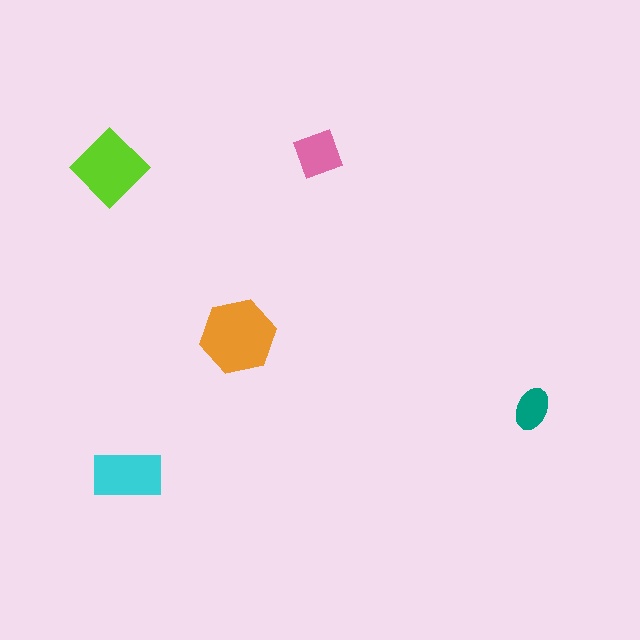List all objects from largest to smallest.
The orange hexagon, the lime diamond, the cyan rectangle, the pink square, the teal ellipse.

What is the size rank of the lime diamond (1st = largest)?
2nd.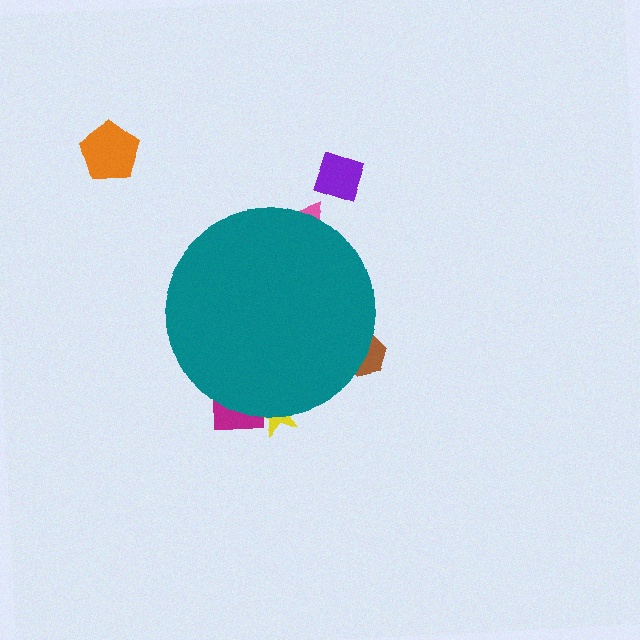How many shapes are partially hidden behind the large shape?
4 shapes are partially hidden.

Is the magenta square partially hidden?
Yes, the magenta square is partially hidden behind the teal circle.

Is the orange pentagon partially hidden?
No, the orange pentagon is fully visible.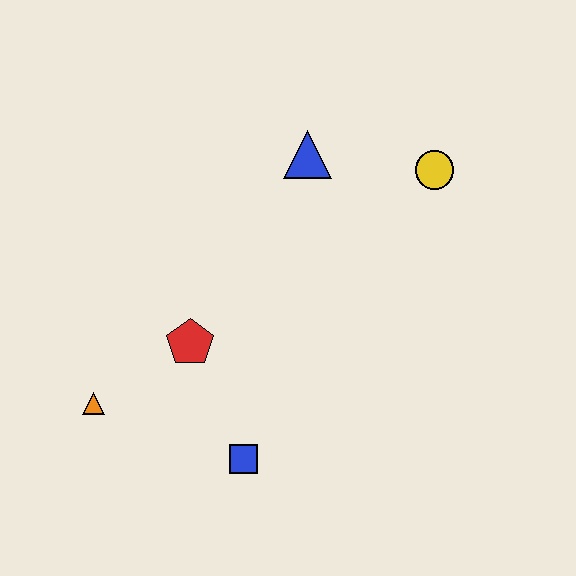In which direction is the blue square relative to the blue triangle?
The blue square is below the blue triangle.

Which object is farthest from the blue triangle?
The orange triangle is farthest from the blue triangle.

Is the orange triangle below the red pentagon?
Yes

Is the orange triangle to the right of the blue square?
No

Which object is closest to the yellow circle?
The blue triangle is closest to the yellow circle.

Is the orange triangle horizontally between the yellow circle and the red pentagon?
No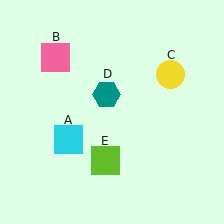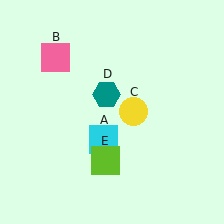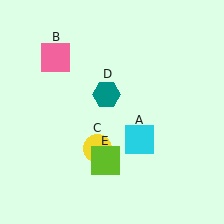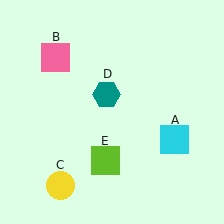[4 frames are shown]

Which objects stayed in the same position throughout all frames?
Pink square (object B) and teal hexagon (object D) and lime square (object E) remained stationary.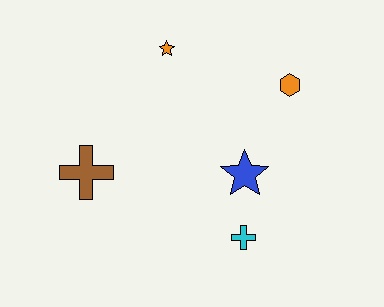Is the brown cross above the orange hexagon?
No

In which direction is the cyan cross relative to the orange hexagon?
The cyan cross is below the orange hexagon.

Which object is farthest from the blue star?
The brown cross is farthest from the blue star.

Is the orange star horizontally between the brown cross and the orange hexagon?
Yes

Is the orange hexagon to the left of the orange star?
No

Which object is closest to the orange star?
The orange hexagon is closest to the orange star.